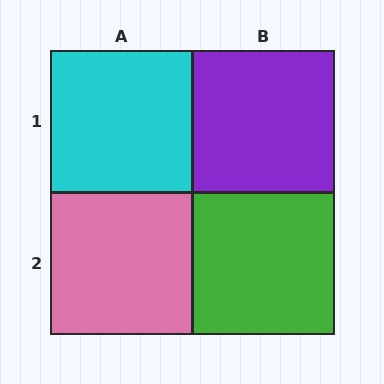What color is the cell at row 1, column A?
Cyan.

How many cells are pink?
1 cell is pink.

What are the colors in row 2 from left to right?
Pink, green.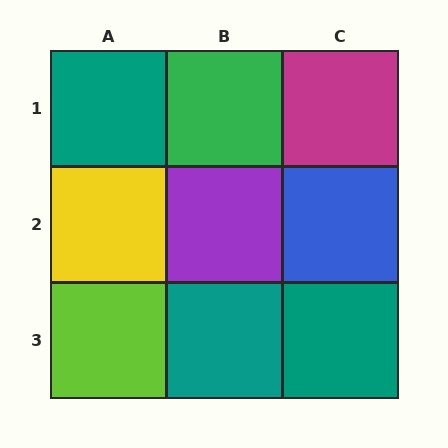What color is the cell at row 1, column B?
Green.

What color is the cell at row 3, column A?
Lime.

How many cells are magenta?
1 cell is magenta.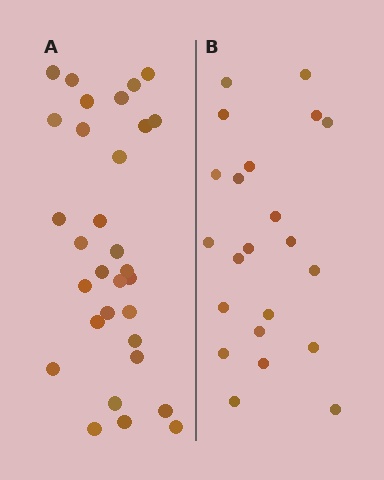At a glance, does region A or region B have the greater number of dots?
Region A (the left region) has more dots.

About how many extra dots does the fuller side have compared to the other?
Region A has roughly 8 or so more dots than region B.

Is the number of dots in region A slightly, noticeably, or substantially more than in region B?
Region A has noticeably more, but not dramatically so. The ratio is roughly 1.4 to 1.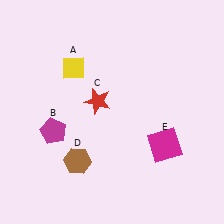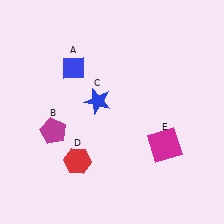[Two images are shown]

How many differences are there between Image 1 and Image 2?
There are 3 differences between the two images.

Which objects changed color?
A changed from yellow to blue. C changed from red to blue. D changed from brown to red.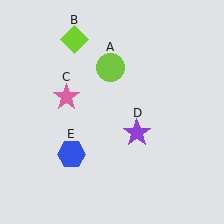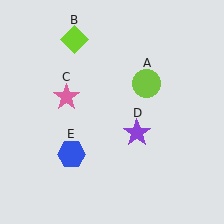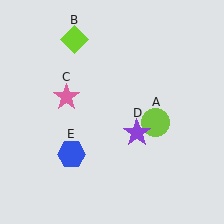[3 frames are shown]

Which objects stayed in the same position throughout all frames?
Lime diamond (object B) and pink star (object C) and purple star (object D) and blue hexagon (object E) remained stationary.